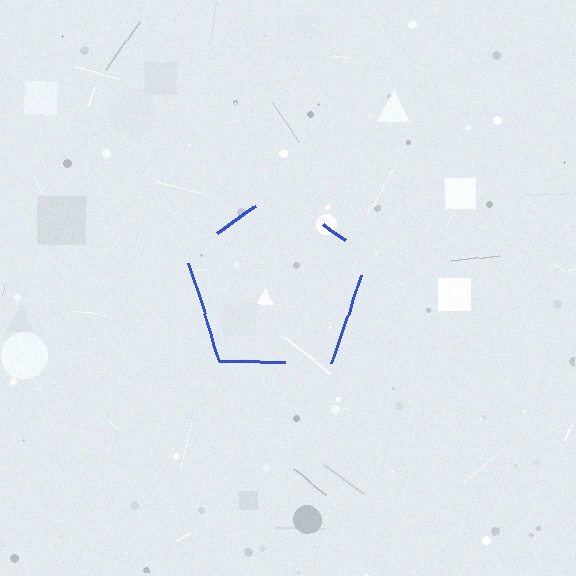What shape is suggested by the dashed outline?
The dashed outline suggests a pentagon.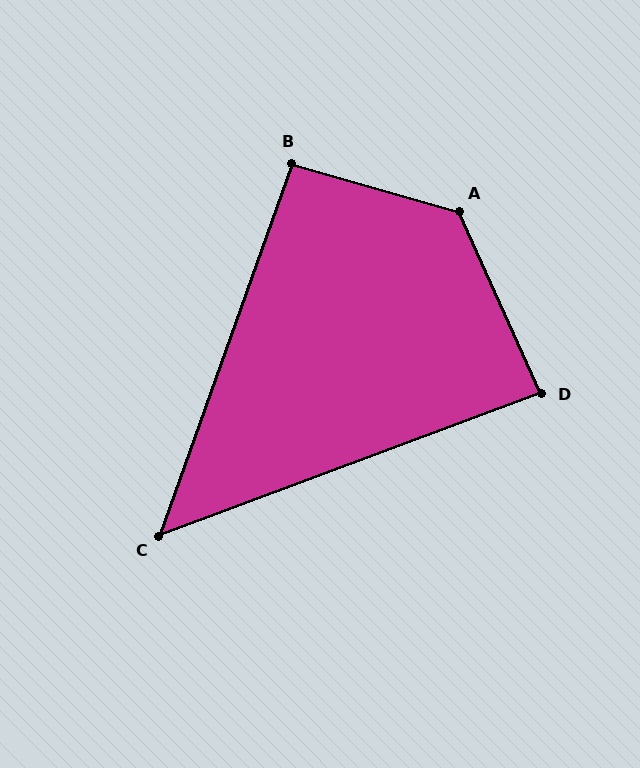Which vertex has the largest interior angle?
A, at approximately 130 degrees.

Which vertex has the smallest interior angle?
C, at approximately 50 degrees.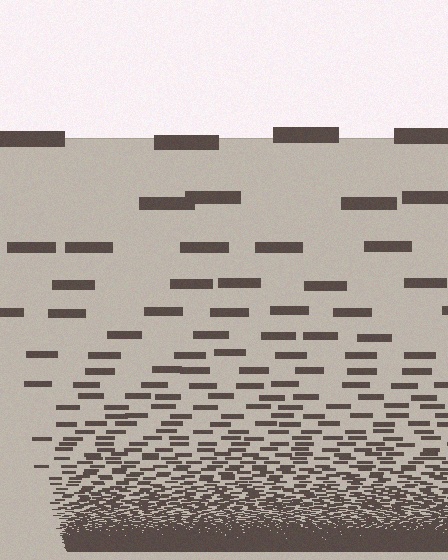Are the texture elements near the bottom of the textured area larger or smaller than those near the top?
Smaller. The gradient is inverted — elements near the bottom are smaller and denser.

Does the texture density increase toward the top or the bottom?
Density increases toward the bottom.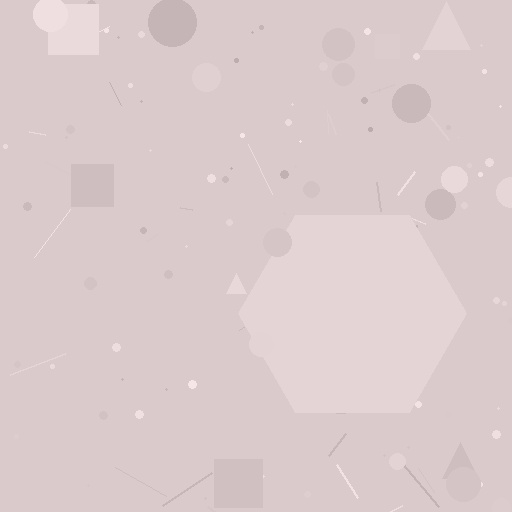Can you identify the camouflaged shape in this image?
The camouflaged shape is a hexagon.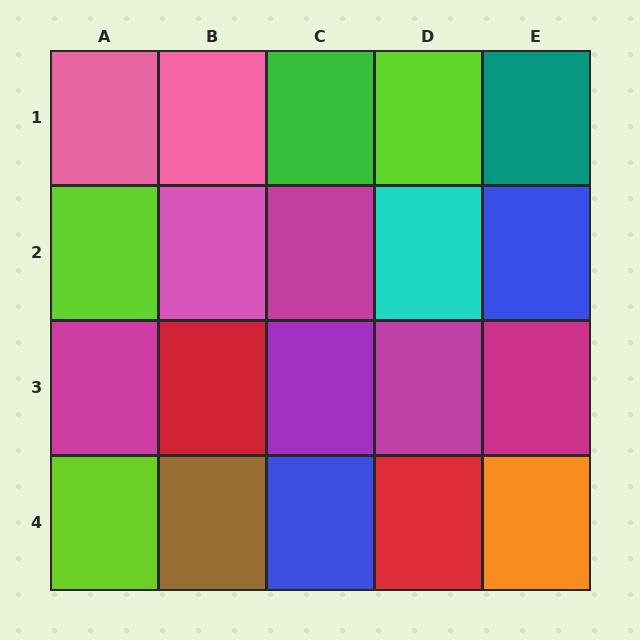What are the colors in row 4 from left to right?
Lime, brown, blue, red, orange.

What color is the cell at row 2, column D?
Cyan.